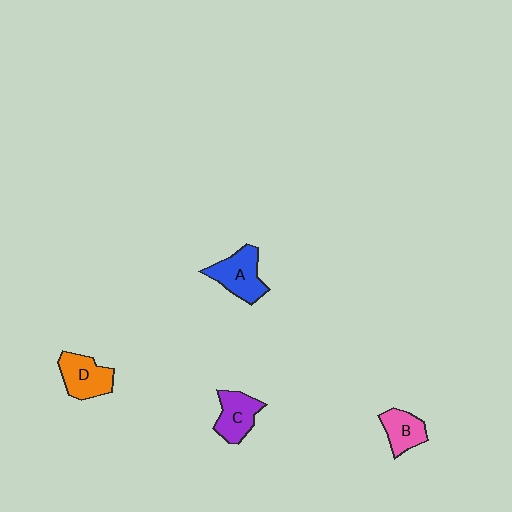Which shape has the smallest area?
Shape B (pink).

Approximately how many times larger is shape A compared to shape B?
Approximately 1.4 times.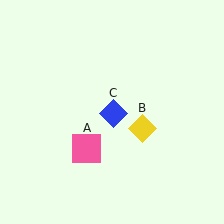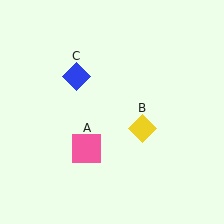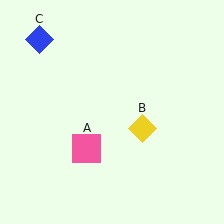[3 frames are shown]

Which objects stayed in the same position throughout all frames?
Pink square (object A) and yellow diamond (object B) remained stationary.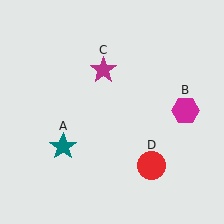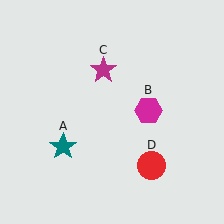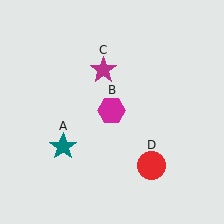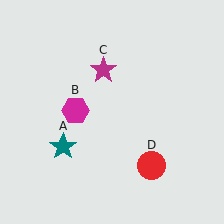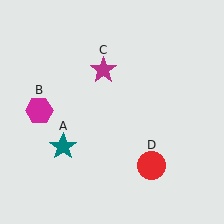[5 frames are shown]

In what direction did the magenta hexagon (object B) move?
The magenta hexagon (object B) moved left.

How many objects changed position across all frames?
1 object changed position: magenta hexagon (object B).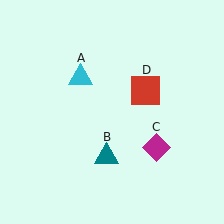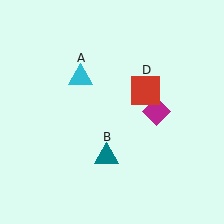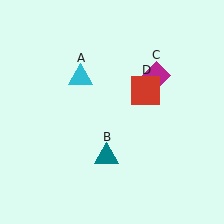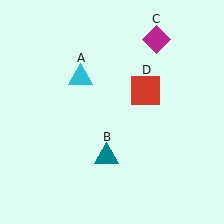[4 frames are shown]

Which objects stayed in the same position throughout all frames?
Cyan triangle (object A) and teal triangle (object B) and red square (object D) remained stationary.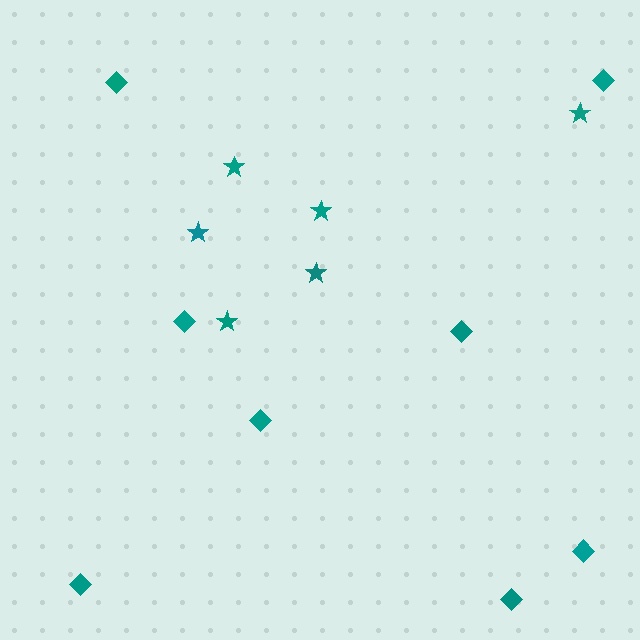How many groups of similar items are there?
There are 2 groups: one group of stars (6) and one group of diamonds (8).